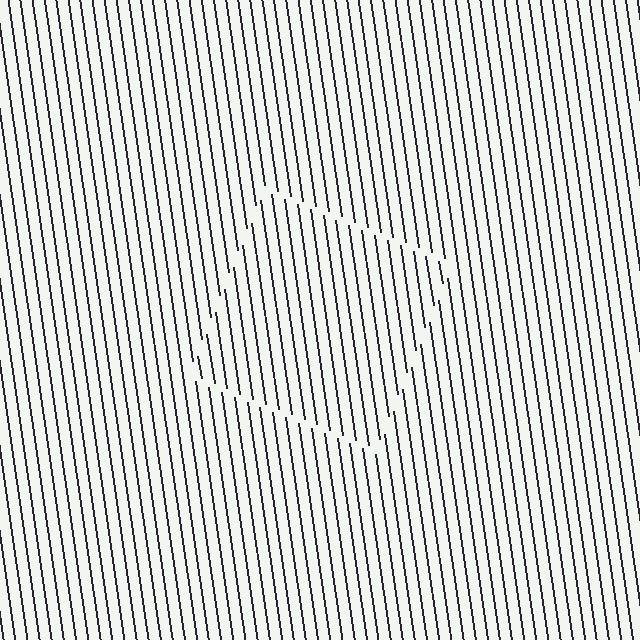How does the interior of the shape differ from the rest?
The interior of the shape contains the same grating, shifted by half a period — the contour is defined by the phase discontinuity where line-ends from the inner and outer gratings abut.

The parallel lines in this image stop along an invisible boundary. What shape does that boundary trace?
An illusory square. The interior of the shape contains the same grating, shifted by half a period — the contour is defined by the phase discontinuity where line-ends from the inner and outer gratings abut.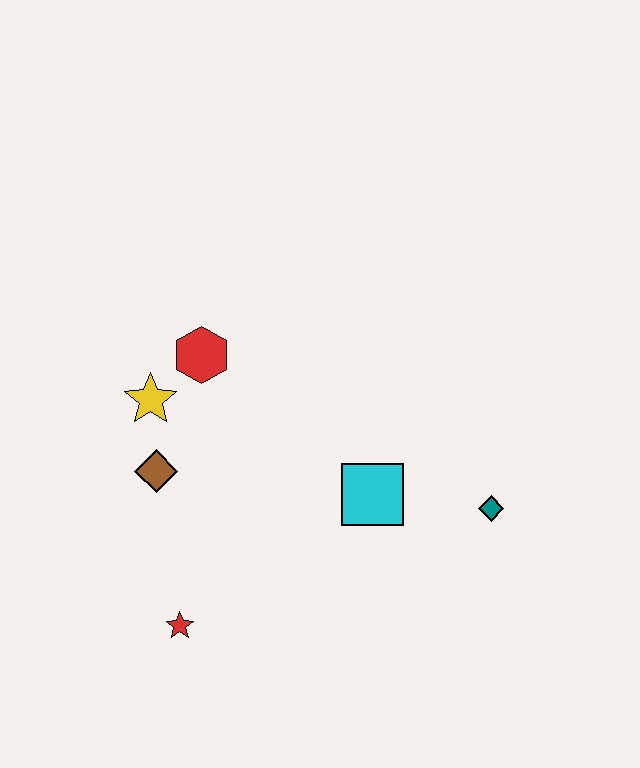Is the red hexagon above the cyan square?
Yes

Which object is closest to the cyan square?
The teal diamond is closest to the cyan square.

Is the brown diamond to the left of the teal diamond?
Yes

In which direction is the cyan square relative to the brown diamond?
The cyan square is to the right of the brown diamond.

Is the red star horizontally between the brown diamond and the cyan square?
Yes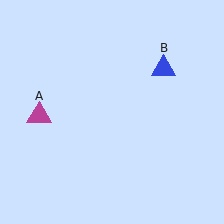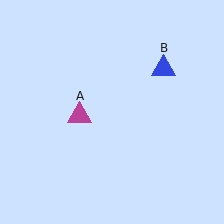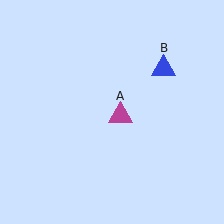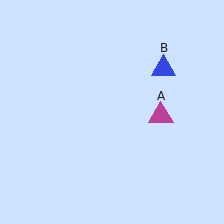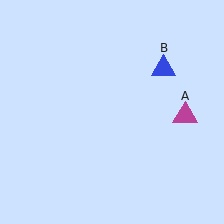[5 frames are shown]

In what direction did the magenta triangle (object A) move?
The magenta triangle (object A) moved right.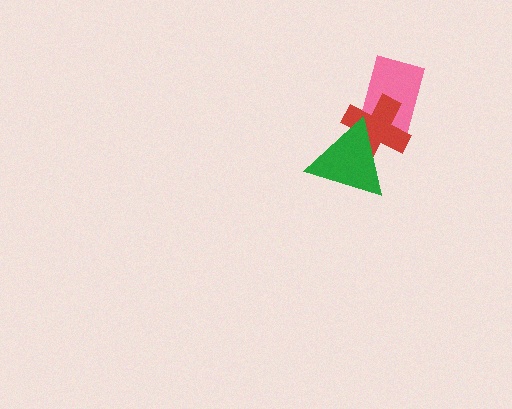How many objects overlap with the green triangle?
2 objects overlap with the green triangle.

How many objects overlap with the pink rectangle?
2 objects overlap with the pink rectangle.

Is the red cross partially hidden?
Yes, it is partially covered by another shape.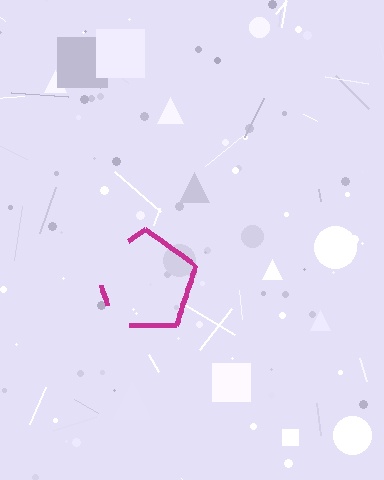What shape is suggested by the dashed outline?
The dashed outline suggests a pentagon.